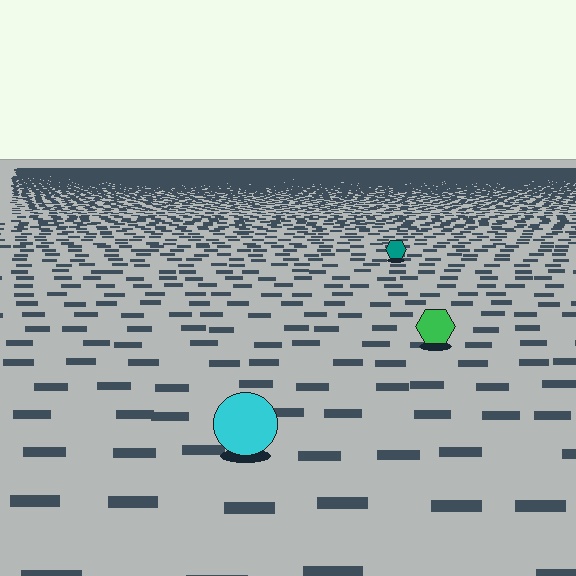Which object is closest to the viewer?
The cyan circle is closest. The texture marks near it are larger and more spread out.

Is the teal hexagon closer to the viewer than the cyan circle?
No. The cyan circle is closer — you can tell from the texture gradient: the ground texture is coarser near it.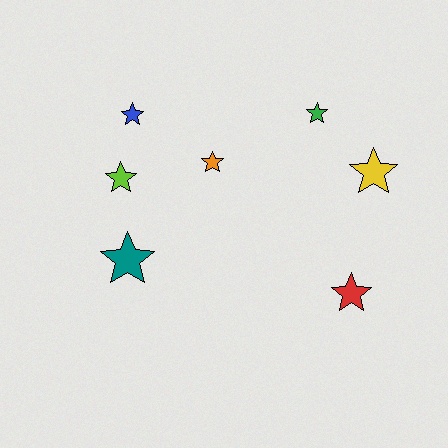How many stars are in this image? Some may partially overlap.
There are 7 stars.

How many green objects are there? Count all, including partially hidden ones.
There is 1 green object.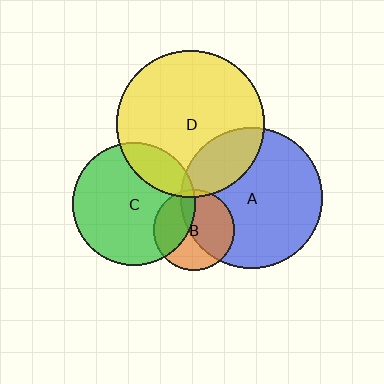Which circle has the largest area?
Circle D (yellow).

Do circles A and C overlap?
Yes.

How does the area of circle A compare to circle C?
Approximately 1.3 times.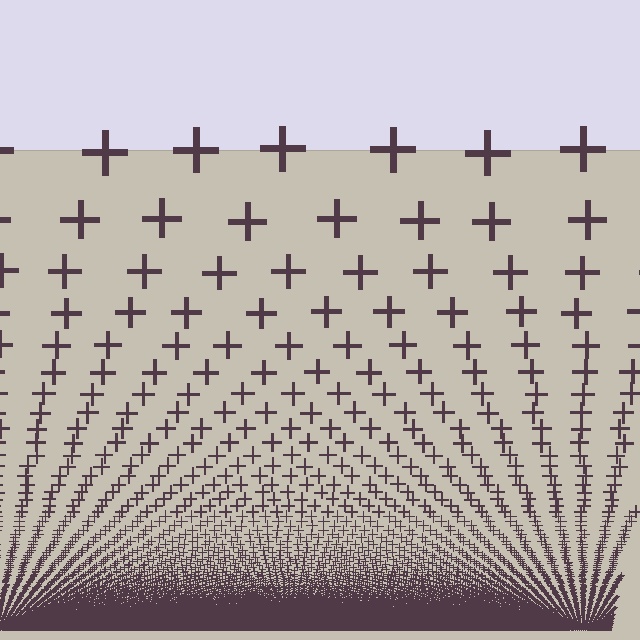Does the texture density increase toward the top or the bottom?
Density increases toward the bottom.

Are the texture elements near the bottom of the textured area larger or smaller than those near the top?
Smaller. The gradient is inverted — elements near the bottom are smaller and denser.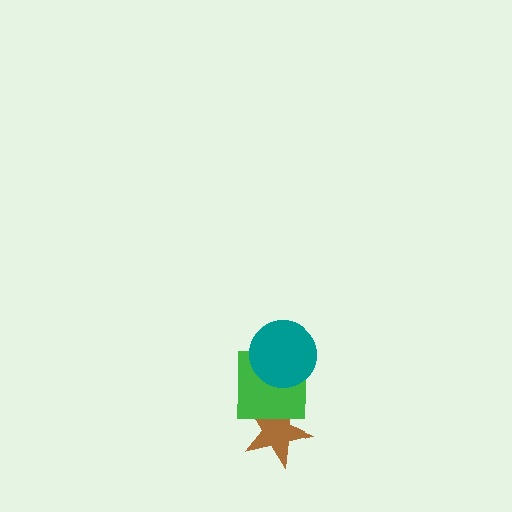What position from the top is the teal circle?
The teal circle is 1st from the top.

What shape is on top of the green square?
The teal circle is on top of the green square.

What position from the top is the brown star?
The brown star is 3rd from the top.